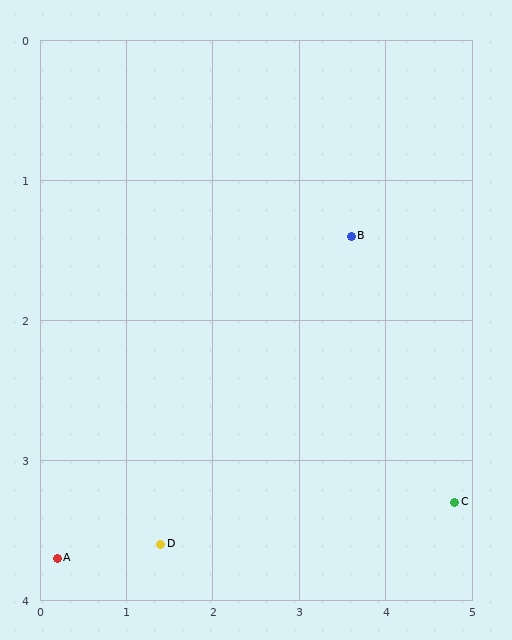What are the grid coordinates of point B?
Point B is at approximately (3.6, 1.4).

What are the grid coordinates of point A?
Point A is at approximately (0.2, 3.7).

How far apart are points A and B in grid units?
Points A and B are about 4.1 grid units apart.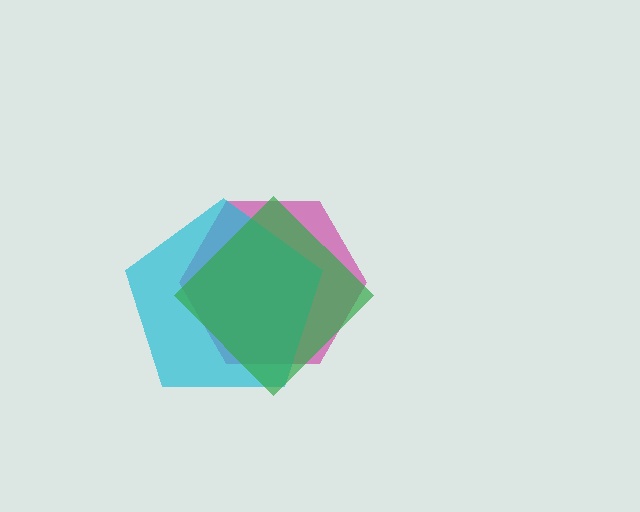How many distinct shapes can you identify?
There are 3 distinct shapes: a magenta hexagon, a cyan pentagon, a green diamond.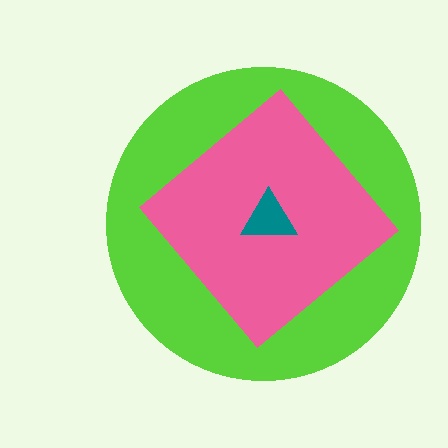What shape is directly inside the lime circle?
The pink diamond.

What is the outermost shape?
The lime circle.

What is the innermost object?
The teal triangle.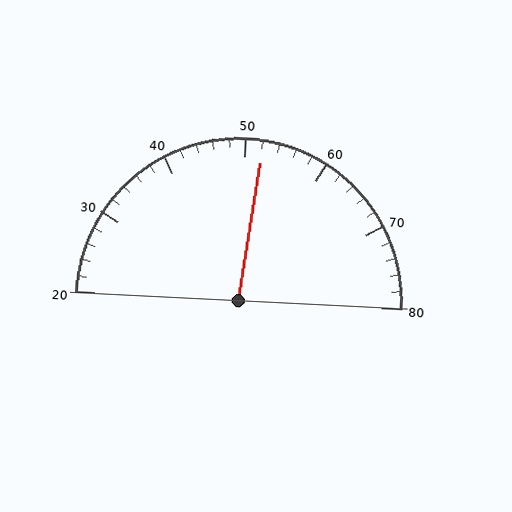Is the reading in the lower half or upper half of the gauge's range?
The reading is in the upper half of the range (20 to 80).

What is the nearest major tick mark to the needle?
The nearest major tick mark is 50.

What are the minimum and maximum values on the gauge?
The gauge ranges from 20 to 80.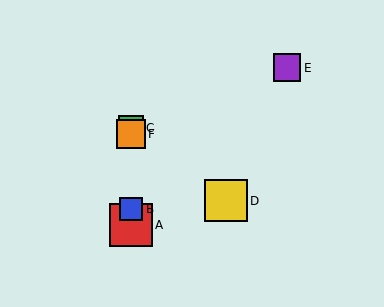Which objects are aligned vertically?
Objects A, B, C, F are aligned vertically.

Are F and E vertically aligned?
No, F is at x≈131 and E is at x≈287.